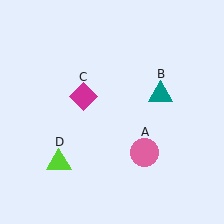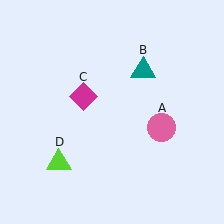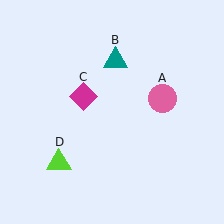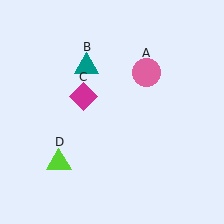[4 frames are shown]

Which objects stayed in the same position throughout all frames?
Magenta diamond (object C) and lime triangle (object D) remained stationary.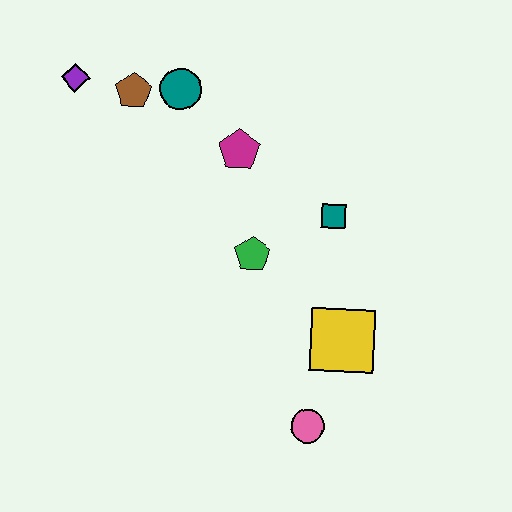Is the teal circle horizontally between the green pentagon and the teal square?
No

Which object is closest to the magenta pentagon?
The teal circle is closest to the magenta pentagon.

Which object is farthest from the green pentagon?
The purple diamond is farthest from the green pentagon.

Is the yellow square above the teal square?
No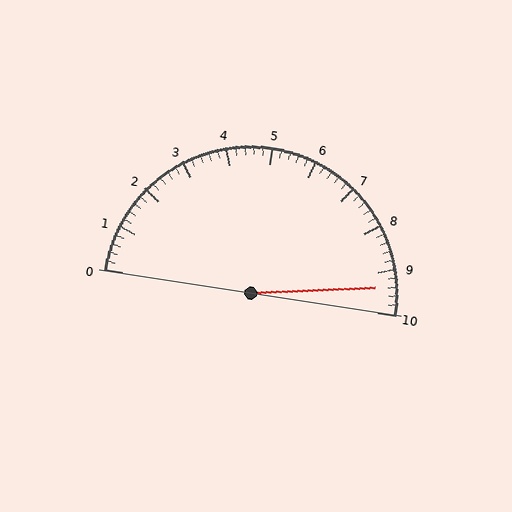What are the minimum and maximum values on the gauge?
The gauge ranges from 0 to 10.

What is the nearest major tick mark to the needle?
The nearest major tick mark is 9.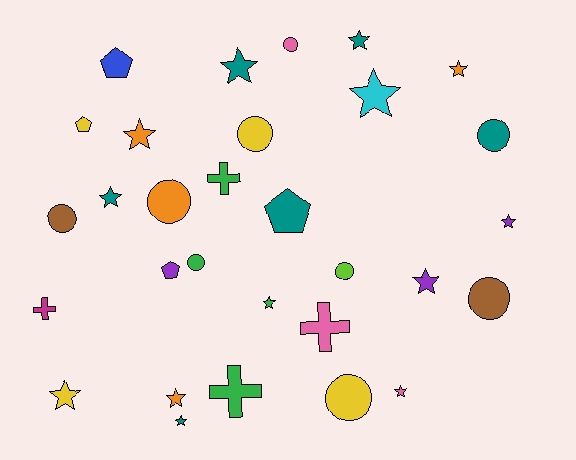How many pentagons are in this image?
There are 4 pentagons.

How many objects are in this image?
There are 30 objects.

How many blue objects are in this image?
There is 1 blue object.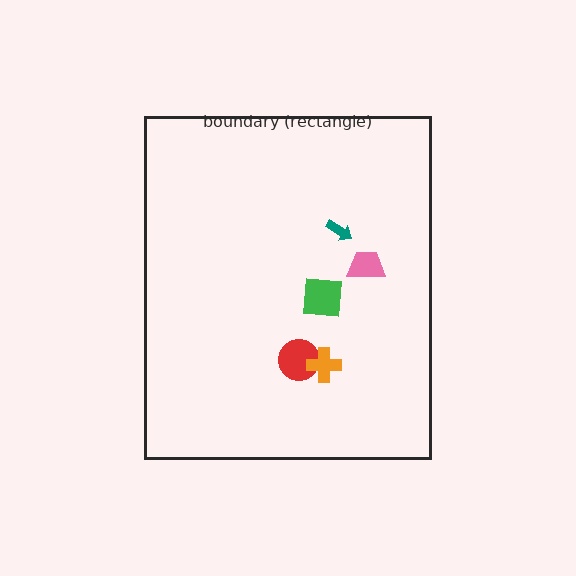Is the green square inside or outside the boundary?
Inside.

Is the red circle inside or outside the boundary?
Inside.